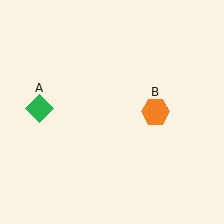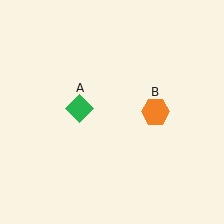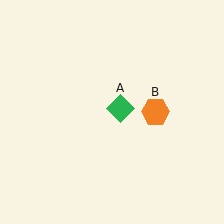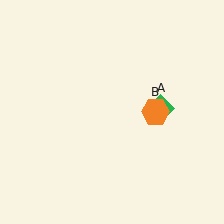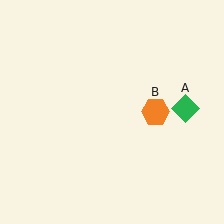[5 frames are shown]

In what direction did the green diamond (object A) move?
The green diamond (object A) moved right.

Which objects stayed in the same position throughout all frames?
Orange hexagon (object B) remained stationary.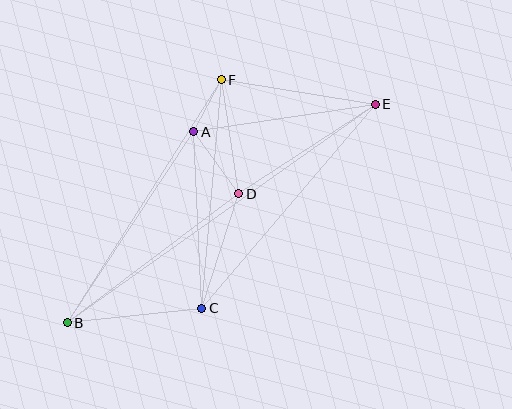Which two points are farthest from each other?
Points B and E are farthest from each other.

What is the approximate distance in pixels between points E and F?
The distance between E and F is approximately 156 pixels.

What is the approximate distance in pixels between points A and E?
The distance between A and E is approximately 183 pixels.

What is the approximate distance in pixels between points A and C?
The distance between A and C is approximately 177 pixels.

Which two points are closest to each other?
Points A and F are closest to each other.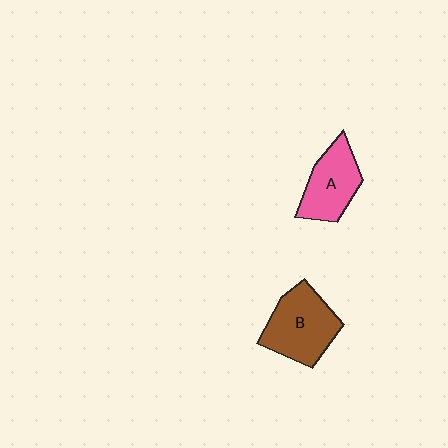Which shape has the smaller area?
Shape A (pink).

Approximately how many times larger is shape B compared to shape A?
Approximately 1.3 times.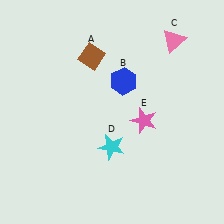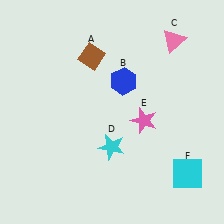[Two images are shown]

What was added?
A cyan square (F) was added in Image 2.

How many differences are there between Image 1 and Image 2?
There is 1 difference between the two images.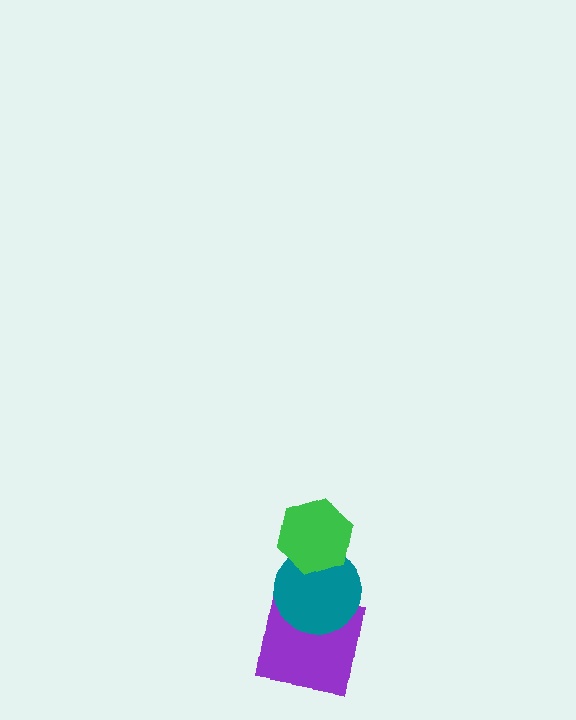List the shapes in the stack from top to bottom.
From top to bottom: the green hexagon, the teal circle, the purple square.